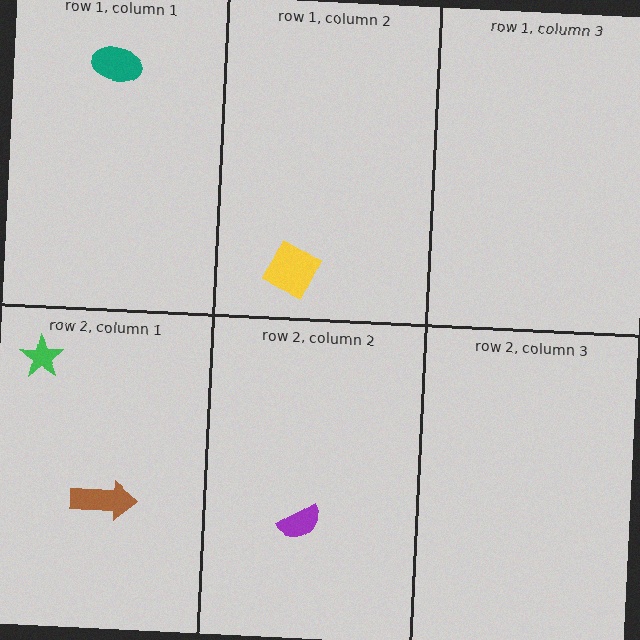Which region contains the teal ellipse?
The row 1, column 1 region.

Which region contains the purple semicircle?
The row 2, column 2 region.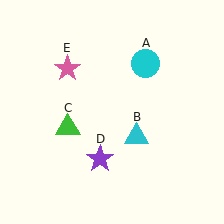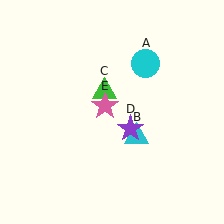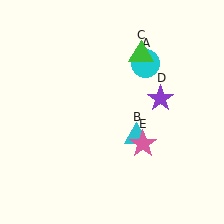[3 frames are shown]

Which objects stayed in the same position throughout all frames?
Cyan circle (object A) and cyan triangle (object B) remained stationary.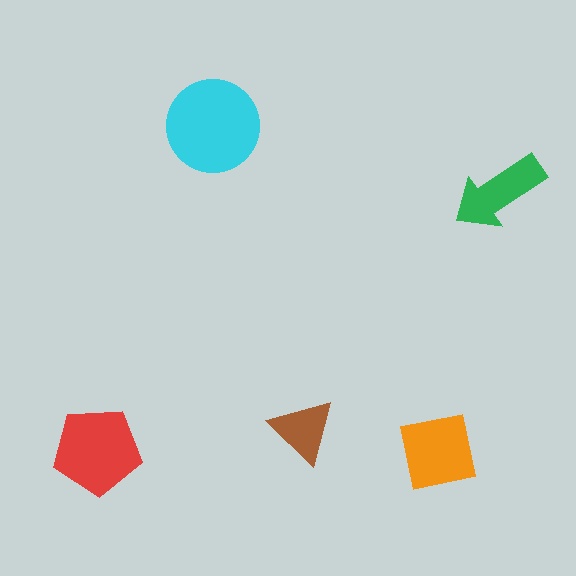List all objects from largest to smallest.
The cyan circle, the red pentagon, the orange square, the green arrow, the brown triangle.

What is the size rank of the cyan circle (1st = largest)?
1st.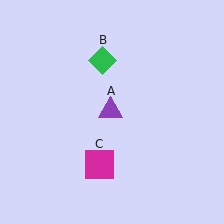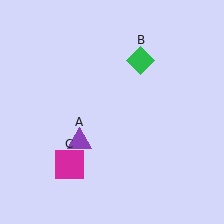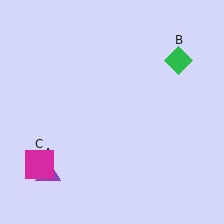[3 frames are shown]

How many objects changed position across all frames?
3 objects changed position: purple triangle (object A), green diamond (object B), magenta square (object C).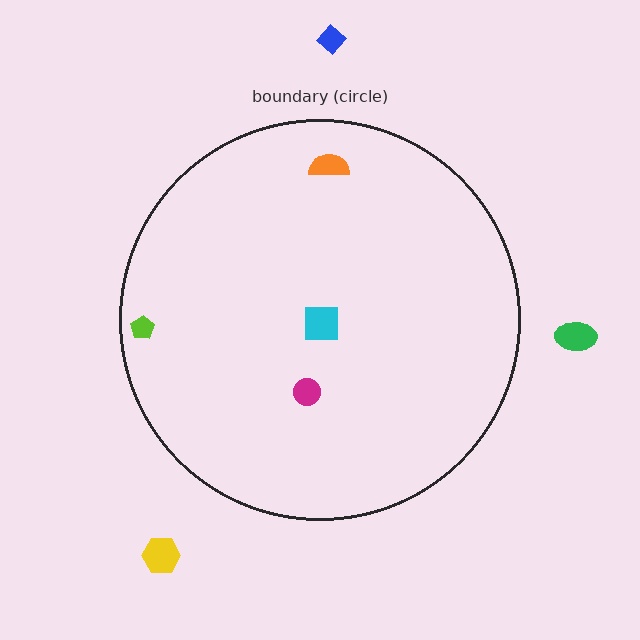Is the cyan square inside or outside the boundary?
Inside.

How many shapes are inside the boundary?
4 inside, 3 outside.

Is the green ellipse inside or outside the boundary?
Outside.